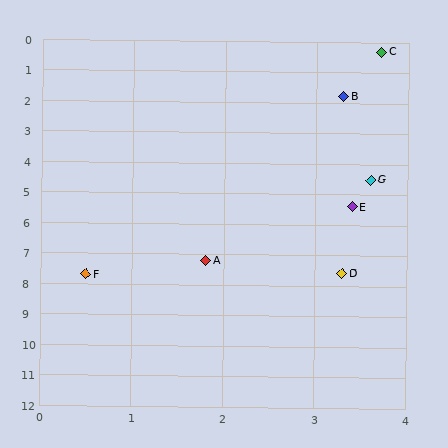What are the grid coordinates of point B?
Point B is at approximately (3.3, 1.8).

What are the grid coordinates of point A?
Point A is at approximately (1.8, 7.2).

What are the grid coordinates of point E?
Point E is at approximately (3.4, 5.4).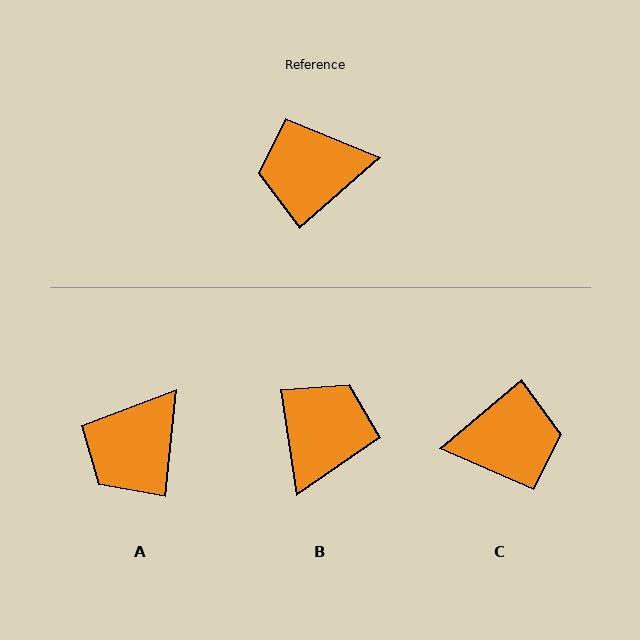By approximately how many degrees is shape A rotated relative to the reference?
Approximately 43 degrees counter-clockwise.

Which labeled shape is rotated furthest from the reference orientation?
C, about 179 degrees away.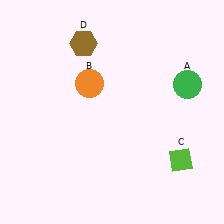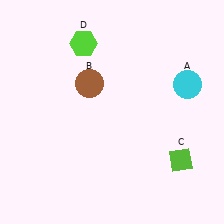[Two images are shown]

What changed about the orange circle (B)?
In Image 1, B is orange. In Image 2, it changed to brown.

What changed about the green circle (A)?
In Image 1, A is green. In Image 2, it changed to cyan.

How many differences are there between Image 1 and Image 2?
There are 3 differences between the two images.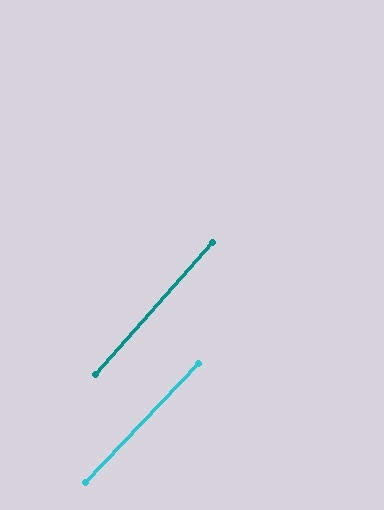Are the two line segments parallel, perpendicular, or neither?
Parallel — their directions differ by only 1.5°.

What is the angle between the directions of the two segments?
Approximately 2 degrees.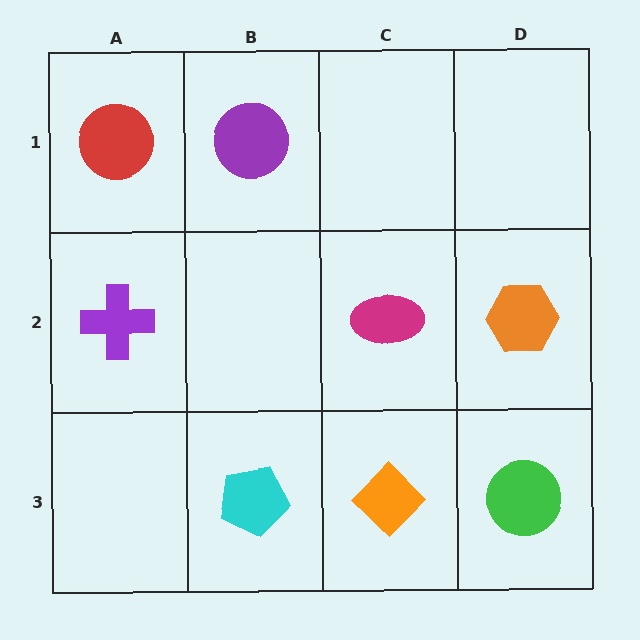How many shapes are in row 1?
2 shapes.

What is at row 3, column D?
A green circle.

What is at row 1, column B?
A purple circle.